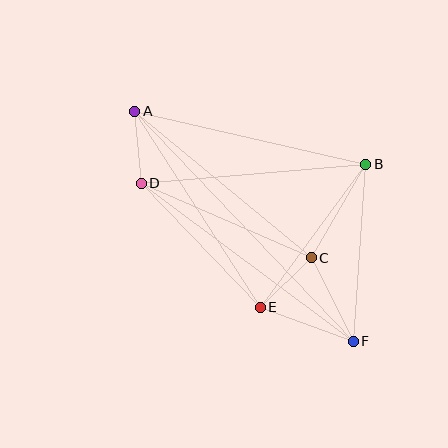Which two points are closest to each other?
Points C and E are closest to each other.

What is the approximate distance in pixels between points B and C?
The distance between B and C is approximately 108 pixels.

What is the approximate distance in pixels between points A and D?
The distance between A and D is approximately 73 pixels.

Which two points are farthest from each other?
Points A and F are farthest from each other.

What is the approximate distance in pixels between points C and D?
The distance between C and D is approximately 185 pixels.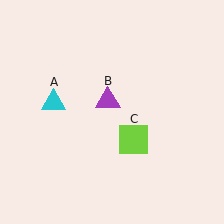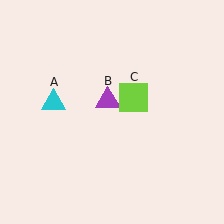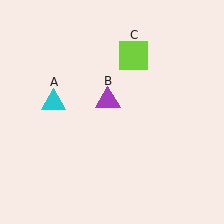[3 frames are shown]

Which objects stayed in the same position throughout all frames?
Cyan triangle (object A) and purple triangle (object B) remained stationary.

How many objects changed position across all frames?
1 object changed position: lime square (object C).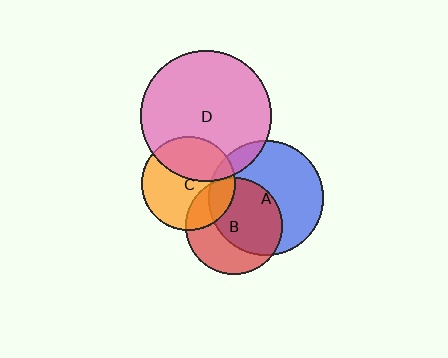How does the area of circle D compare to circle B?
Approximately 1.8 times.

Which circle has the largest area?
Circle D (pink).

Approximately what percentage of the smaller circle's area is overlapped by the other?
Approximately 10%.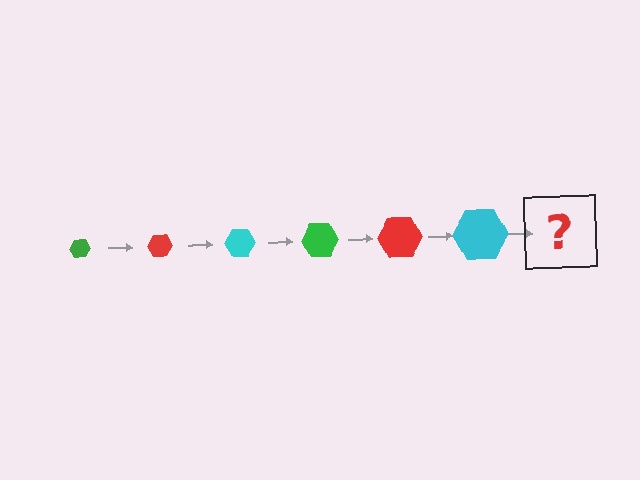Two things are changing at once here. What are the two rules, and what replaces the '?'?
The two rules are that the hexagon grows larger each step and the color cycles through green, red, and cyan. The '?' should be a green hexagon, larger than the previous one.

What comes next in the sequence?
The next element should be a green hexagon, larger than the previous one.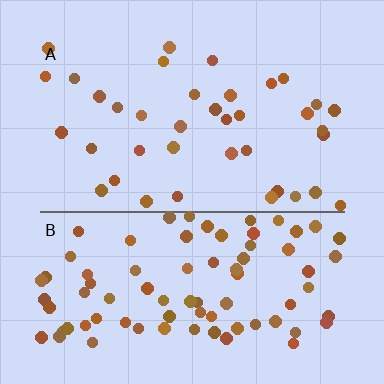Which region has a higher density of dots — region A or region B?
B (the bottom).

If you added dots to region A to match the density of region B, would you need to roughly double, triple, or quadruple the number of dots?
Approximately double.